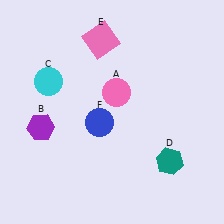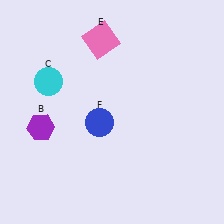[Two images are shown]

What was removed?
The pink circle (A), the teal hexagon (D) were removed in Image 2.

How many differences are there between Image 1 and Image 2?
There are 2 differences between the two images.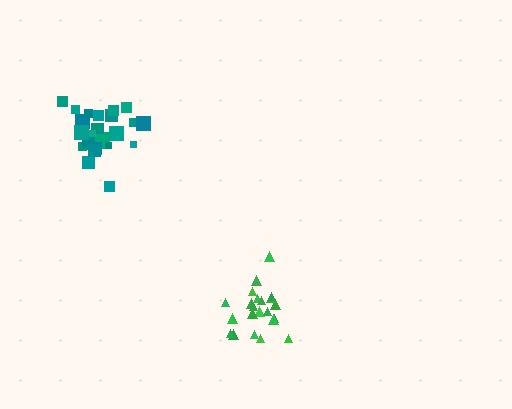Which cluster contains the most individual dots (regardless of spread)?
Teal (28).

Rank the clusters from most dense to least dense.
teal, green.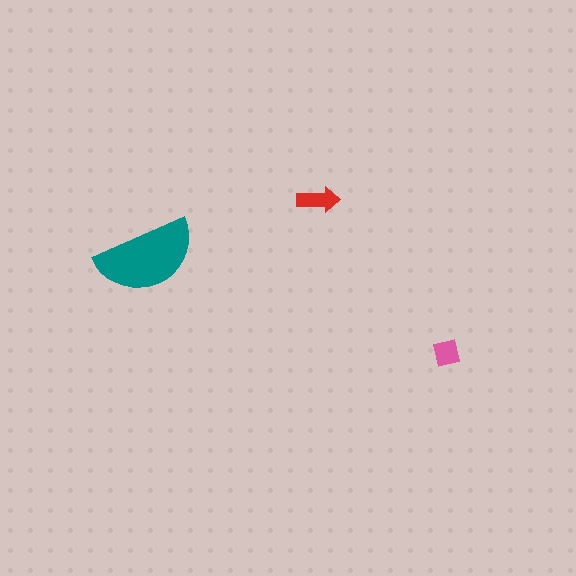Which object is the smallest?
The pink square.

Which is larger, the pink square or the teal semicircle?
The teal semicircle.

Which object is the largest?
The teal semicircle.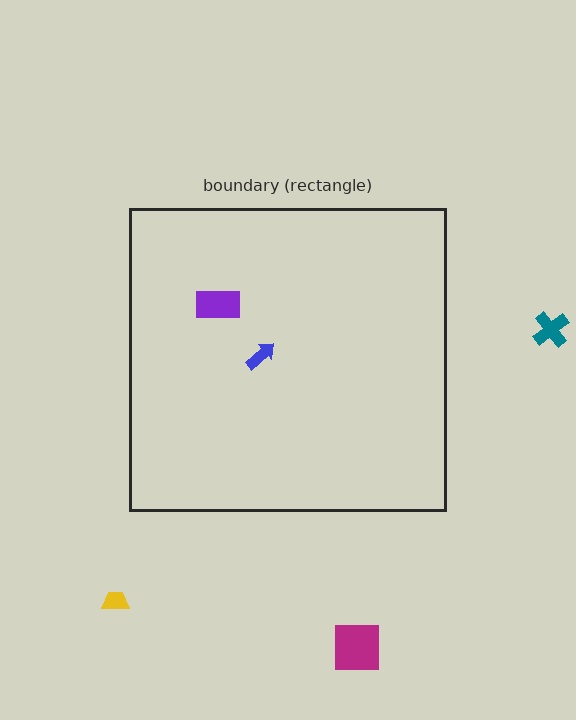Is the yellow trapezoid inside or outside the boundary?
Outside.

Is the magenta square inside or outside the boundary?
Outside.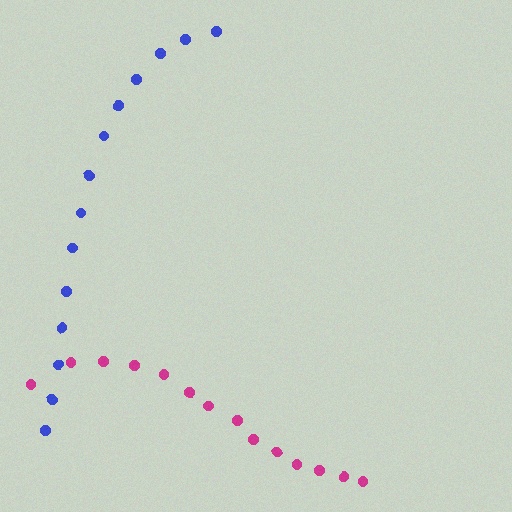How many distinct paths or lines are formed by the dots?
There are 2 distinct paths.